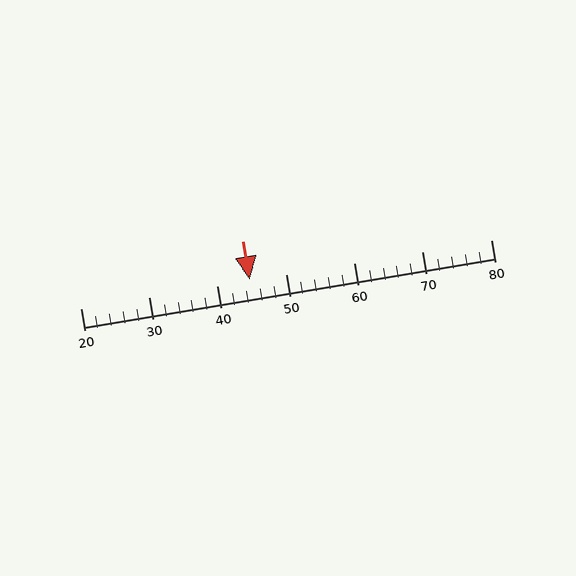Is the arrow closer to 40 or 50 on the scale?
The arrow is closer to 40.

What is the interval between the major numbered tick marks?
The major tick marks are spaced 10 units apart.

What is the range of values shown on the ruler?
The ruler shows values from 20 to 80.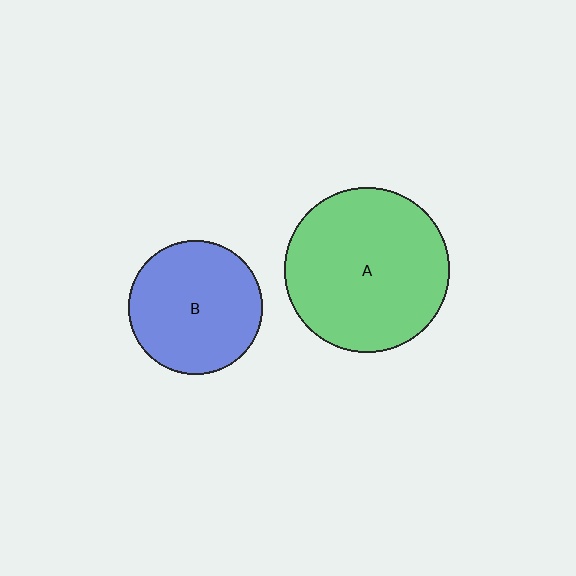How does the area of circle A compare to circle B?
Approximately 1.5 times.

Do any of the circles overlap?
No, none of the circles overlap.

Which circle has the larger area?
Circle A (green).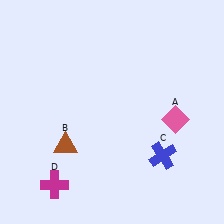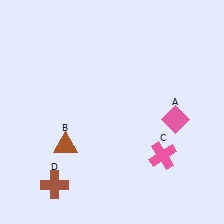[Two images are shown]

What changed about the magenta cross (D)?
In Image 1, D is magenta. In Image 2, it changed to brown.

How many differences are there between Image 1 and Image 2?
There are 2 differences between the two images.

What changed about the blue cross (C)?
In Image 1, C is blue. In Image 2, it changed to pink.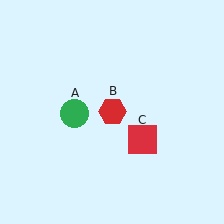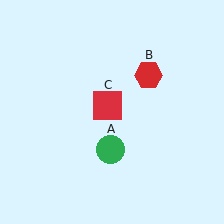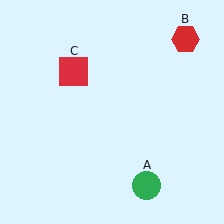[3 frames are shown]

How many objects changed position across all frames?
3 objects changed position: green circle (object A), red hexagon (object B), red square (object C).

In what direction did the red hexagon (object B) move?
The red hexagon (object B) moved up and to the right.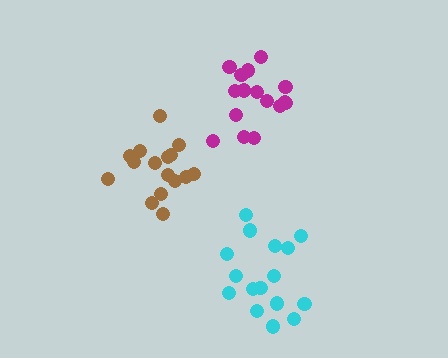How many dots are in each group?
Group 1: 17 dots, Group 2: 16 dots, Group 3: 16 dots (49 total).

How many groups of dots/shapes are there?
There are 3 groups.